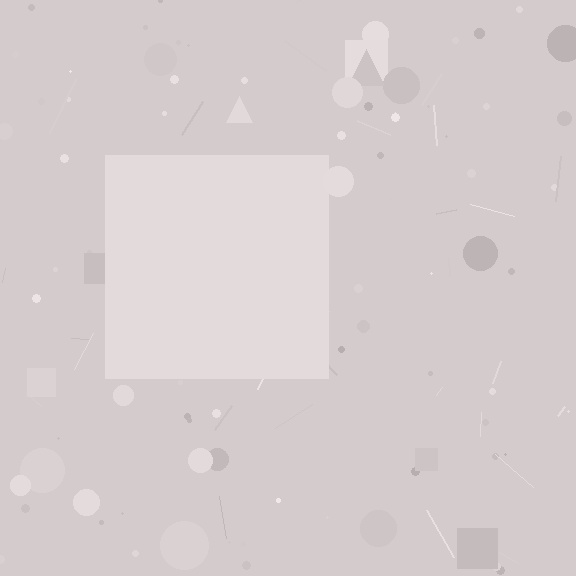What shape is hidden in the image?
A square is hidden in the image.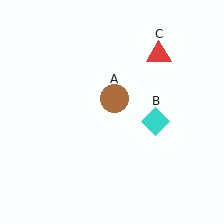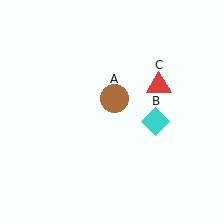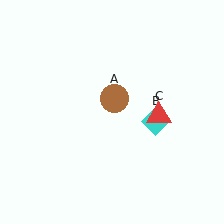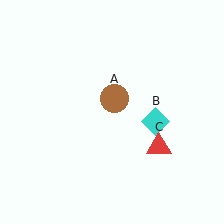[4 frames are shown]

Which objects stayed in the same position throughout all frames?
Brown circle (object A) and cyan diamond (object B) remained stationary.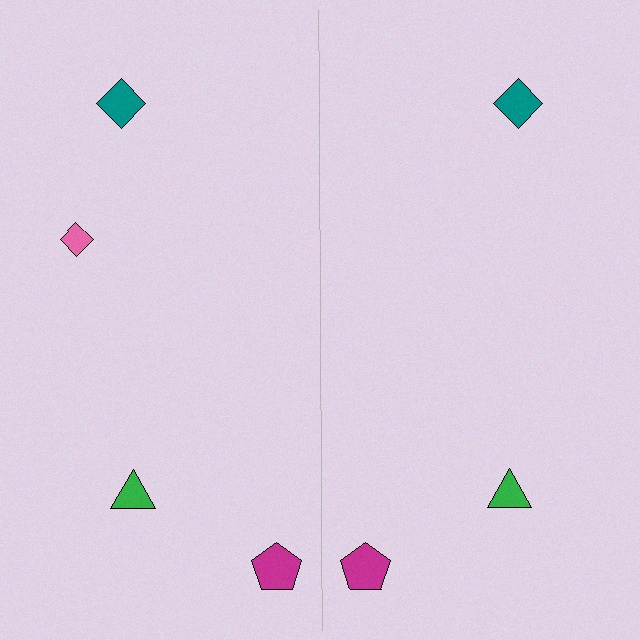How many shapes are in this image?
There are 7 shapes in this image.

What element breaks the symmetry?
A pink diamond is missing from the right side.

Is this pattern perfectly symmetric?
No, the pattern is not perfectly symmetric. A pink diamond is missing from the right side.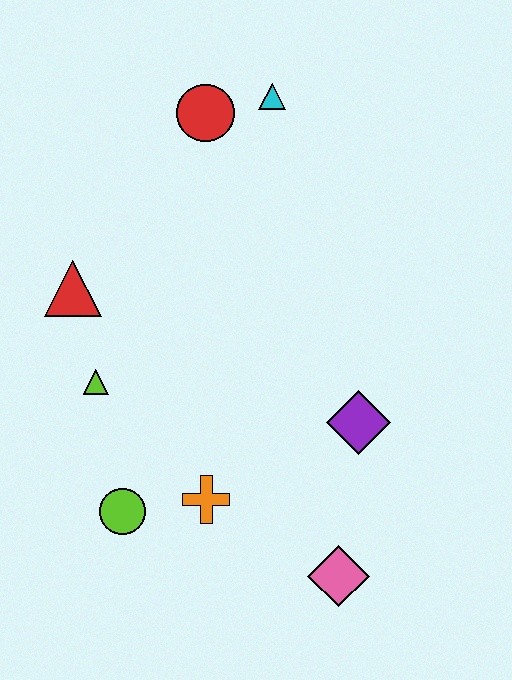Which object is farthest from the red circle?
The pink diamond is farthest from the red circle.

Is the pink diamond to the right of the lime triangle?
Yes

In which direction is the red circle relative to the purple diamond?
The red circle is above the purple diamond.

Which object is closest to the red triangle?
The lime triangle is closest to the red triangle.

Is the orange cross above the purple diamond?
No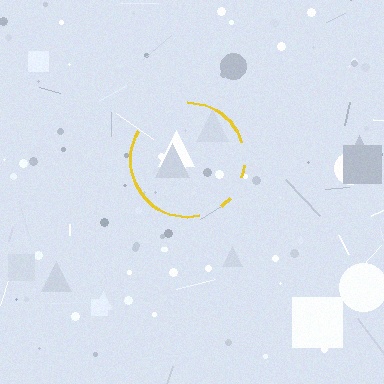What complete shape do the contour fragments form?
The contour fragments form a circle.